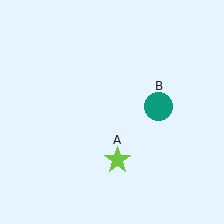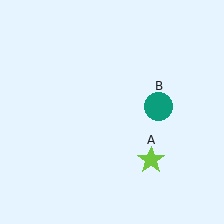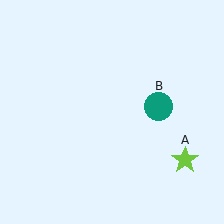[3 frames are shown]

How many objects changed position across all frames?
1 object changed position: lime star (object A).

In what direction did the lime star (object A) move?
The lime star (object A) moved right.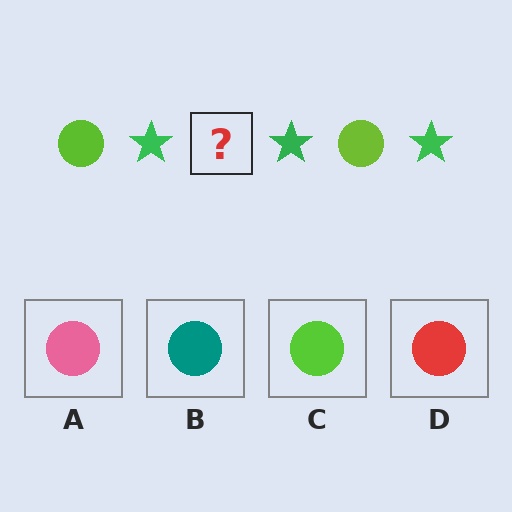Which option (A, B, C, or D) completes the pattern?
C.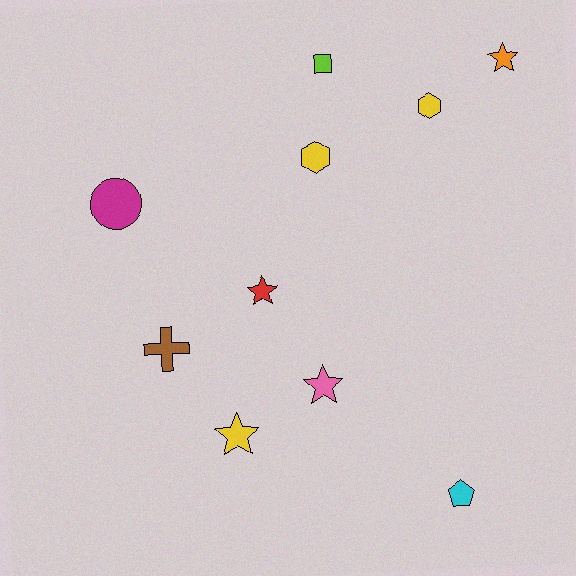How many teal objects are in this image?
There are no teal objects.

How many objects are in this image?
There are 10 objects.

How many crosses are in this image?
There is 1 cross.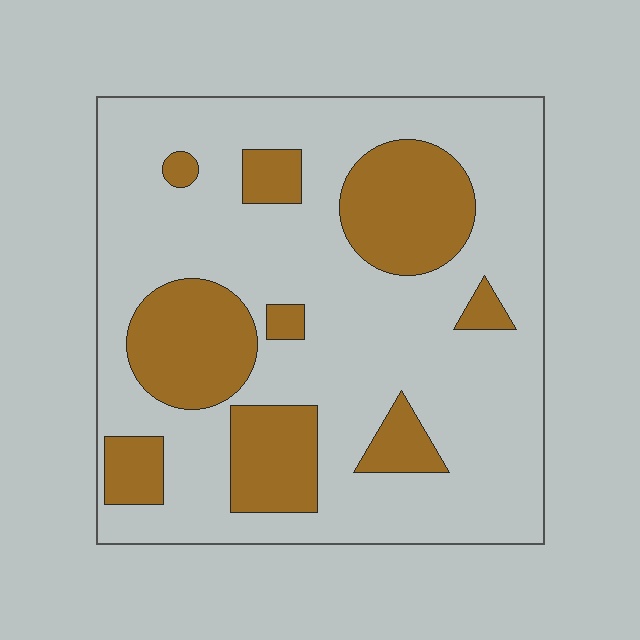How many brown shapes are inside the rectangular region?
9.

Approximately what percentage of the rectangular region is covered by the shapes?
Approximately 25%.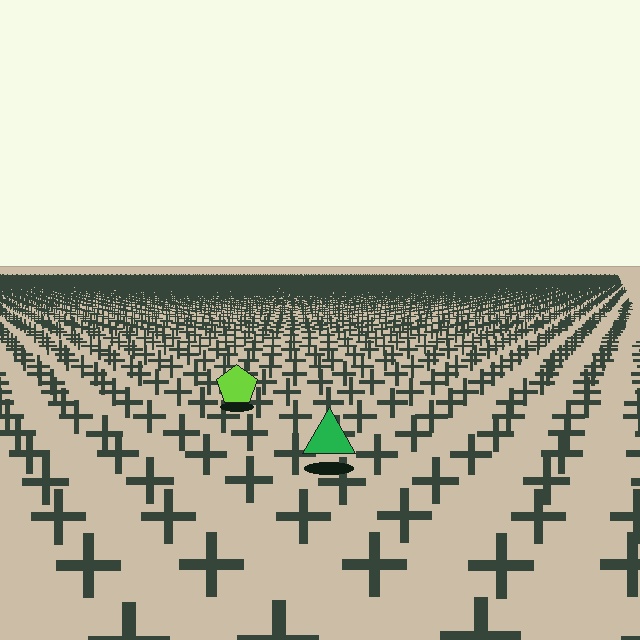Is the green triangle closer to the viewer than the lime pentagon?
Yes. The green triangle is closer — you can tell from the texture gradient: the ground texture is coarser near it.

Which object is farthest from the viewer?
The lime pentagon is farthest from the viewer. It appears smaller and the ground texture around it is denser.